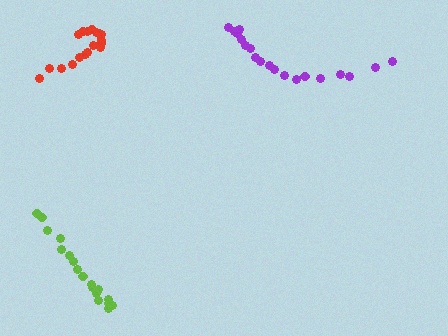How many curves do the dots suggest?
There are 3 distinct paths.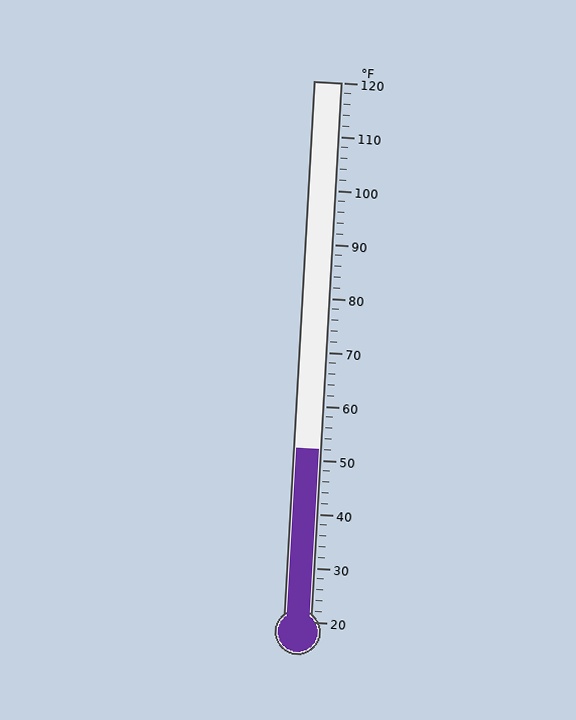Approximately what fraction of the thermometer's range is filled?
The thermometer is filled to approximately 30% of its range.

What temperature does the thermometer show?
The thermometer shows approximately 52°F.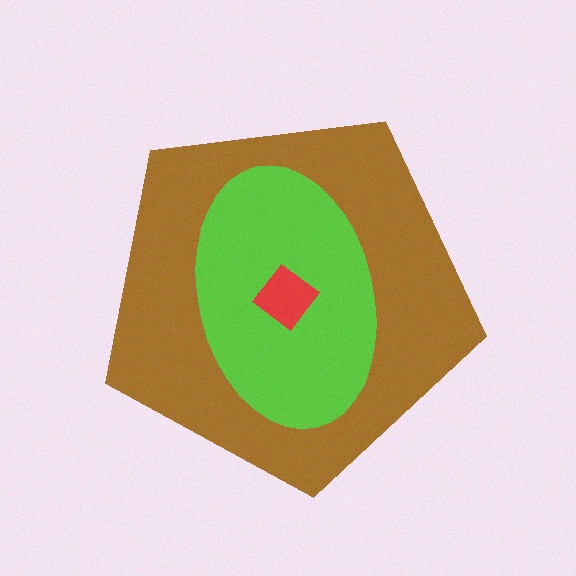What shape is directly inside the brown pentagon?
The lime ellipse.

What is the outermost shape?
The brown pentagon.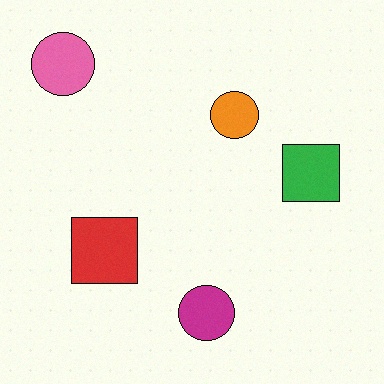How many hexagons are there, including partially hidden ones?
There are no hexagons.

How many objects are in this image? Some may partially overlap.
There are 5 objects.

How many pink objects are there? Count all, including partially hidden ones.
There is 1 pink object.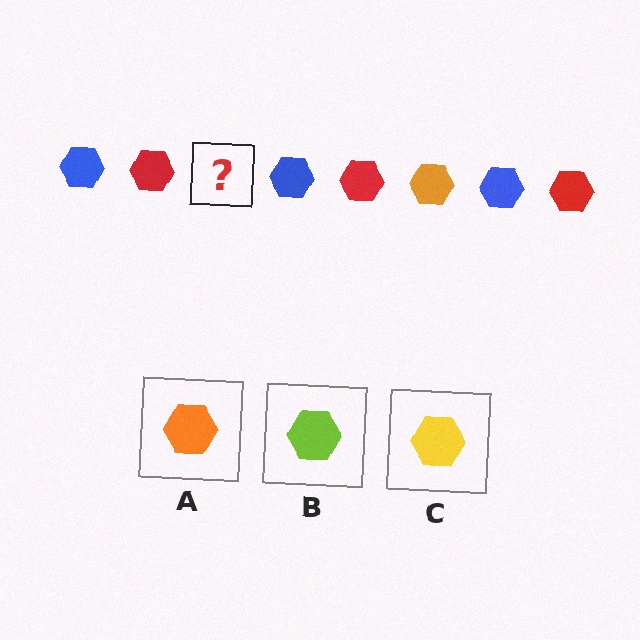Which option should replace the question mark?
Option A.